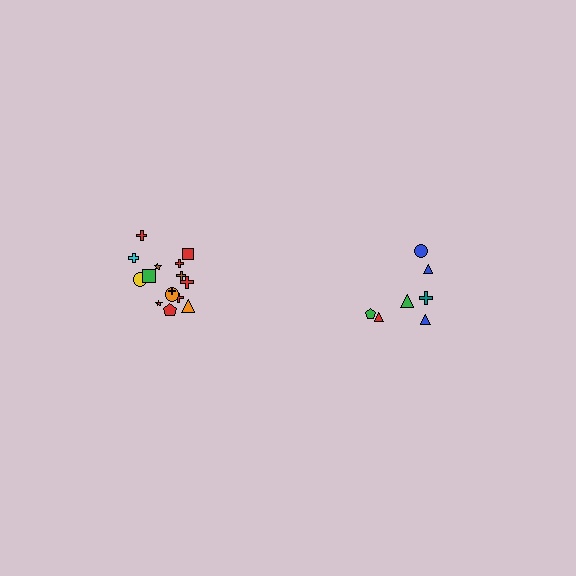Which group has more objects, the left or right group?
The left group.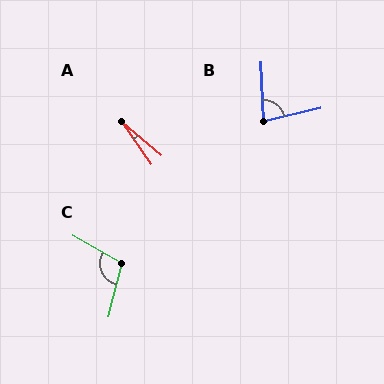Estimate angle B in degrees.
Approximately 79 degrees.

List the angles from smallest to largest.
A (15°), B (79°), C (106°).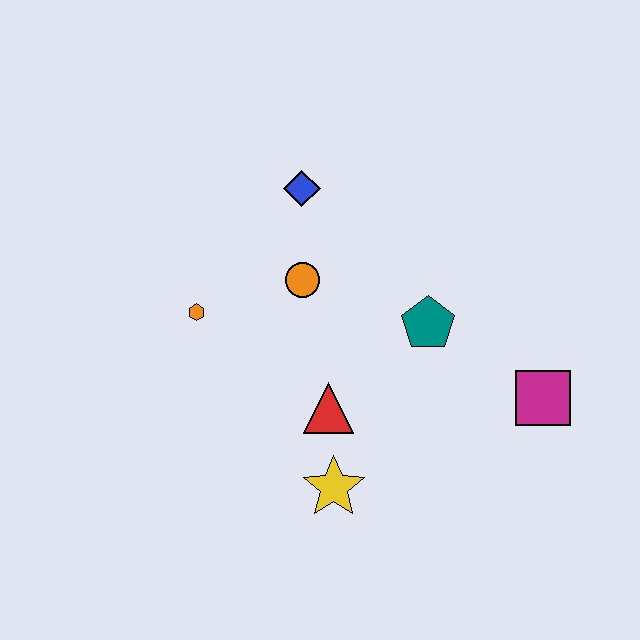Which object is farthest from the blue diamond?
The magenta square is farthest from the blue diamond.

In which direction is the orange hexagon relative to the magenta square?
The orange hexagon is to the left of the magenta square.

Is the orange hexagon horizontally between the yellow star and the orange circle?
No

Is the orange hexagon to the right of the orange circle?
No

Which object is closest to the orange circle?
The blue diamond is closest to the orange circle.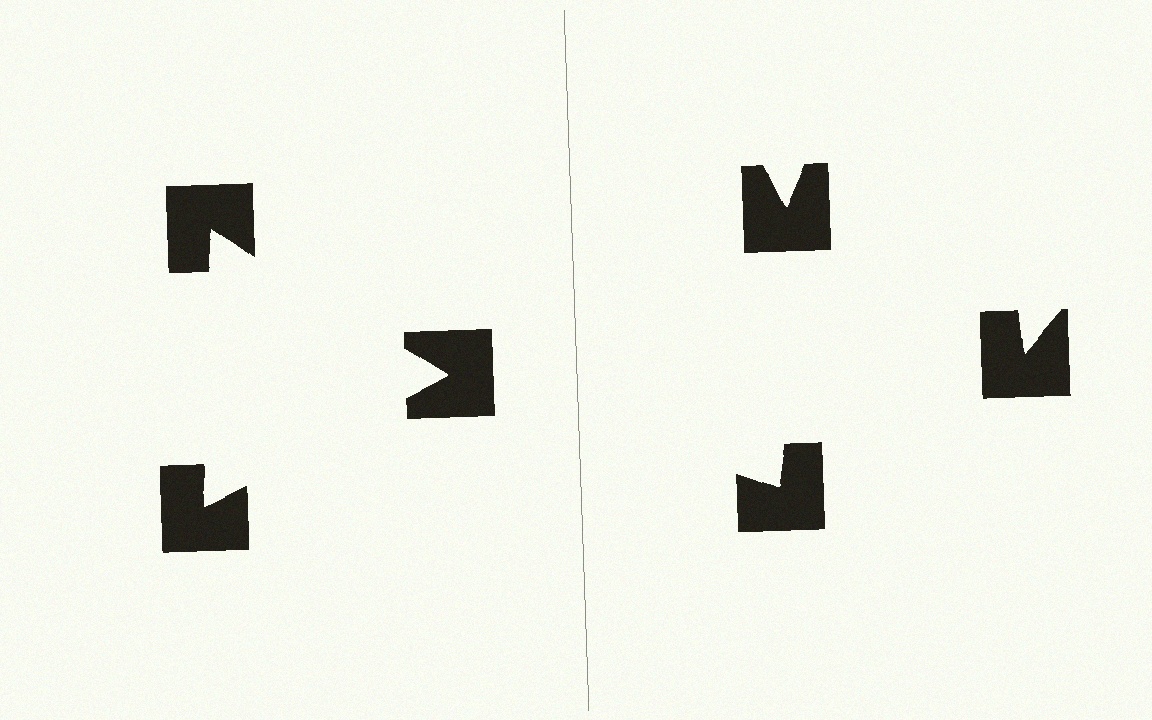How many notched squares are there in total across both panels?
6 — 3 on each side.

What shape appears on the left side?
An illusory triangle.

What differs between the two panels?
The notched squares are positioned identically on both sides; only the wedge orientations differ. On the left they align to a triangle; on the right they are misaligned.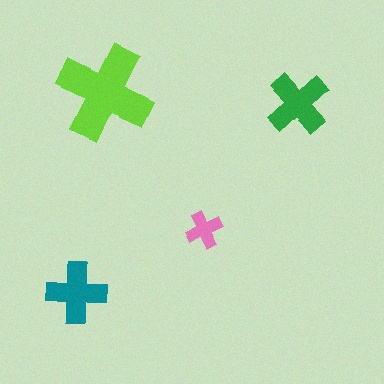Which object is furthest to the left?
The teal cross is leftmost.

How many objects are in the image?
There are 4 objects in the image.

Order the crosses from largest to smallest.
the lime one, the green one, the teal one, the pink one.